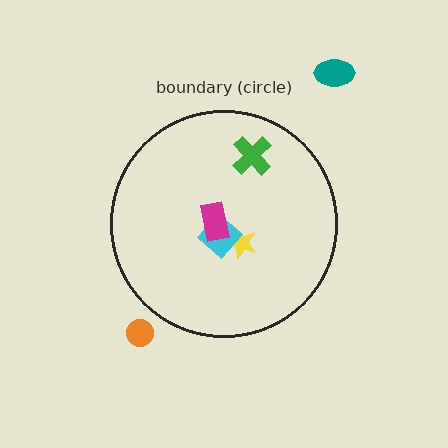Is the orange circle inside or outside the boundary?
Outside.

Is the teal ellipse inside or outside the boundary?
Outside.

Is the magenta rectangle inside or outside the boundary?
Inside.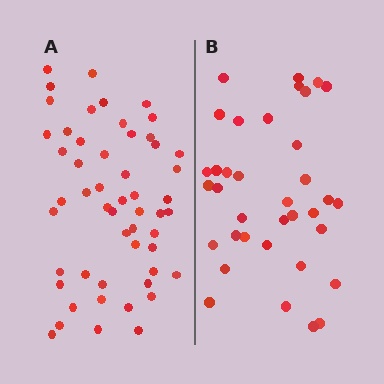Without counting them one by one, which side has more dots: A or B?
Region A (the left region) has more dots.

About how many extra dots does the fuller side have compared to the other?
Region A has approximately 15 more dots than region B.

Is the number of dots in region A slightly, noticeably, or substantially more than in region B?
Region A has substantially more. The ratio is roughly 1.5 to 1.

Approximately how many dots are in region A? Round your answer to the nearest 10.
About 50 dots. (The exact count is 53, which rounds to 50.)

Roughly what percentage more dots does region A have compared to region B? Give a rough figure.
About 45% more.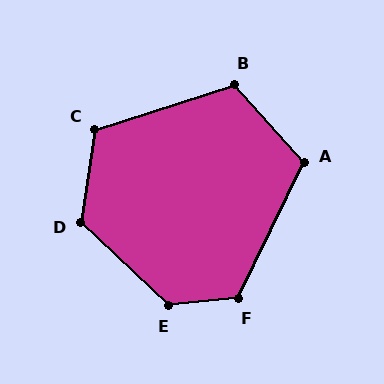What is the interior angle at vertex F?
Approximately 122 degrees (obtuse).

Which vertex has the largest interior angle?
E, at approximately 131 degrees.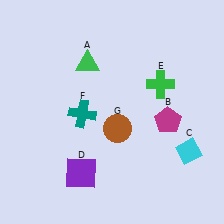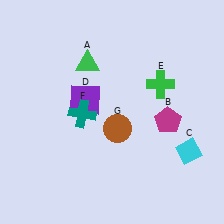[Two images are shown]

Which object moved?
The purple square (D) moved up.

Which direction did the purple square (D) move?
The purple square (D) moved up.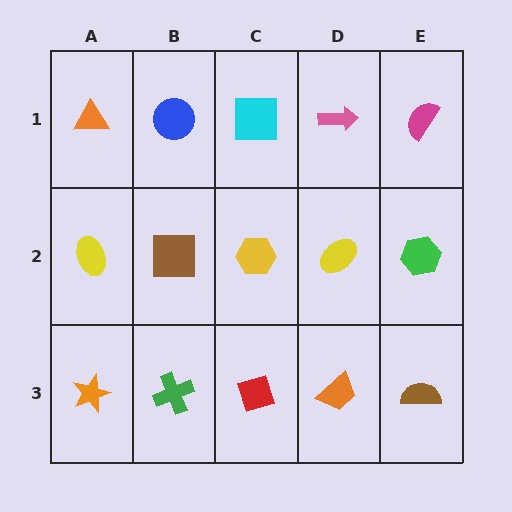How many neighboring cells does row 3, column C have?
3.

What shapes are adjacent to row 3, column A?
A yellow ellipse (row 2, column A), a green cross (row 3, column B).